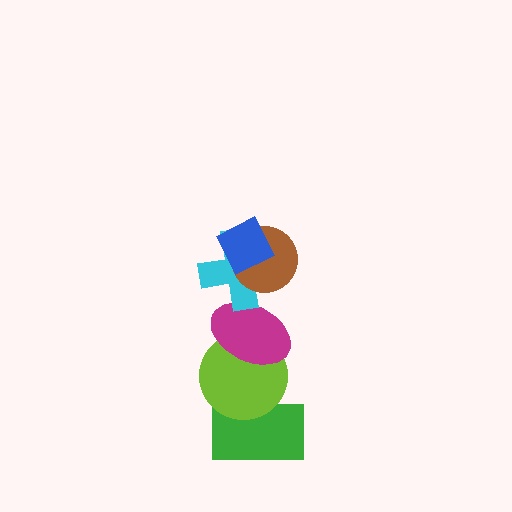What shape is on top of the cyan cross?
The brown circle is on top of the cyan cross.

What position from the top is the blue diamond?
The blue diamond is 1st from the top.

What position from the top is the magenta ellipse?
The magenta ellipse is 4th from the top.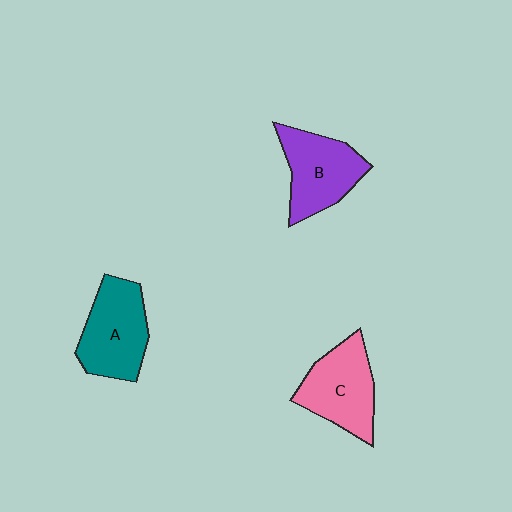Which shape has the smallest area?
Shape B (purple).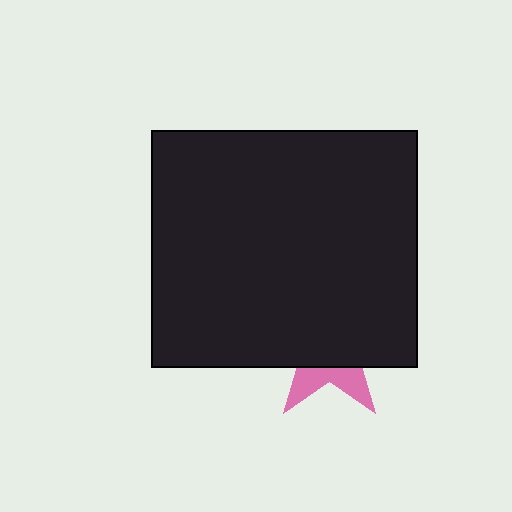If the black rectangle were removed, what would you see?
You would see the complete pink star.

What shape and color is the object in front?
The object in front is a black rectangle.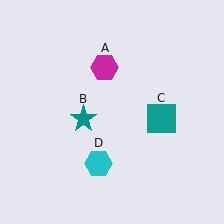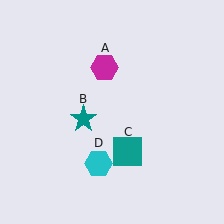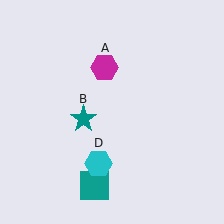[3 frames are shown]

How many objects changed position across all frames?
1 object changed position: teal square (object C).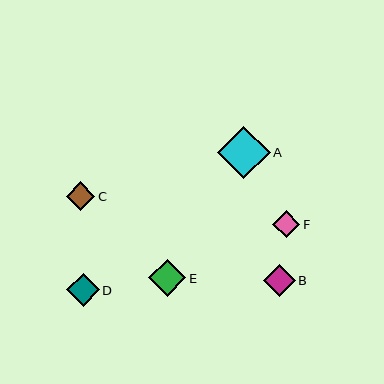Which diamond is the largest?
Diamond A is the largest with a size of approximately 52 pixels.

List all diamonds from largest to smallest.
From largest to smallest: A, E, D, B, C, F.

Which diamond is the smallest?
Diamond F is the smallest with a size of approximately 27 pixels.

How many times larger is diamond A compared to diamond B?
Diamond A is approximately 1.6 times the size of diamond B.